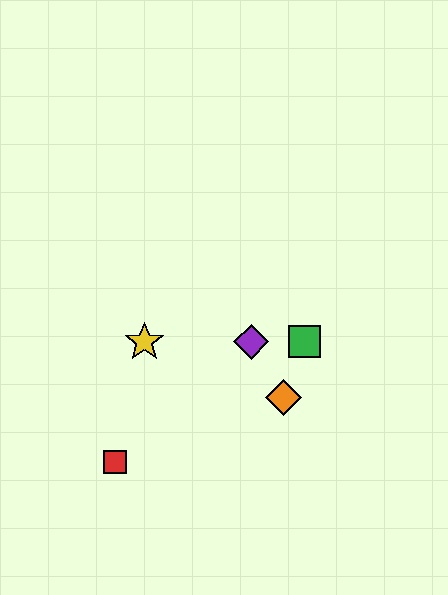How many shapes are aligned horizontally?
4 shapes (the blue diamond, the green square, the yellow star, the purple diamond) are aligned horizontally.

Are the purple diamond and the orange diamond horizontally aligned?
No, the purple diamond is at y≈342 and the orange diamond is at y≈397.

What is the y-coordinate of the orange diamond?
The orange diamond is at y≈397.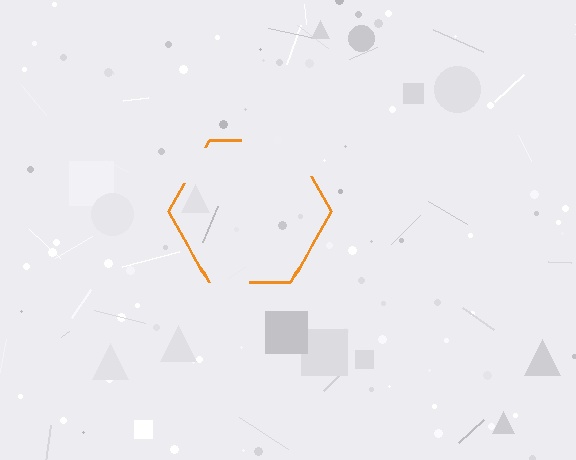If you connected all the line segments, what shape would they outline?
They would outline a hexagon.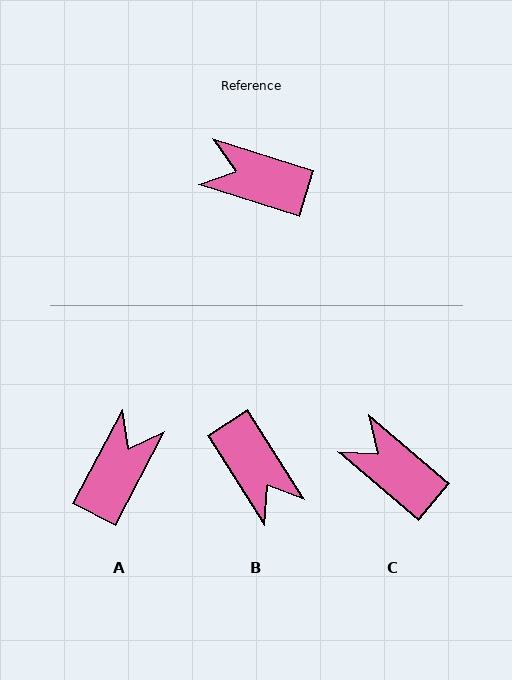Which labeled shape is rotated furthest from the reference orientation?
B, about 140 degrees away.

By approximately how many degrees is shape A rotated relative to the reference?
Approximately 100 degrees clockwise.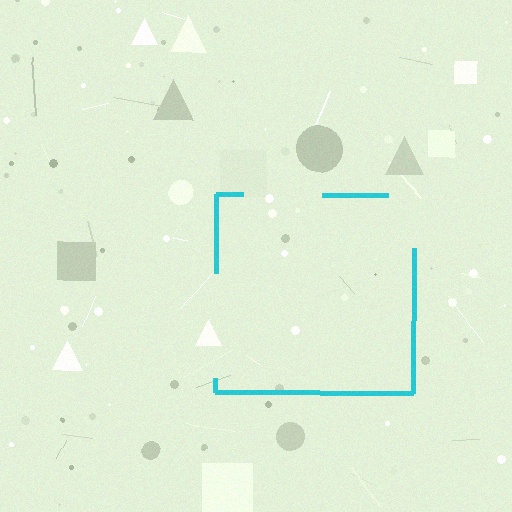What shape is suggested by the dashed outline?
The dashed outline suggests a square.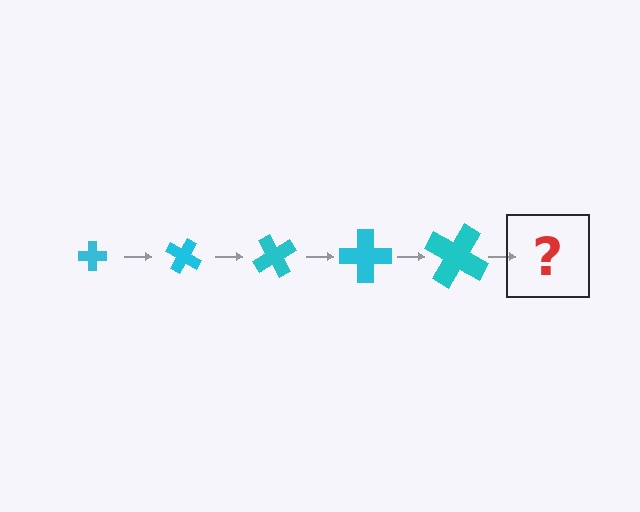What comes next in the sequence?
The next element should be a cross, larger than the previous one and rotated 150 degrees from the start.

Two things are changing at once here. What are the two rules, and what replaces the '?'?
The two rules are that the cross grows larger each step and it rotates 30 degrees each step. The '?' should be a cross, larger than the previous one and rotated 150 degrees from the start.